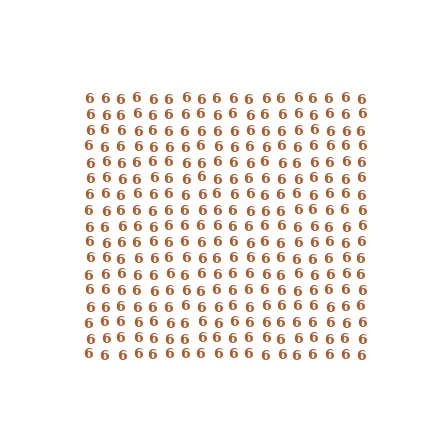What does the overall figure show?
The overall figure shows a square.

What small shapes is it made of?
It is made of small digit 6's.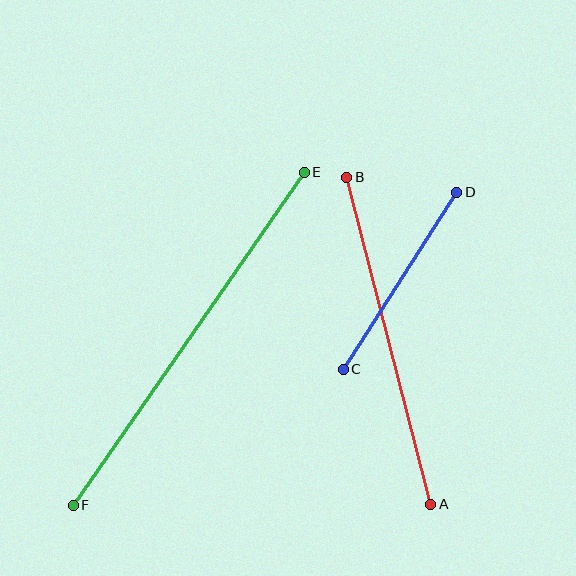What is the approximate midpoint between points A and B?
The midpoint is at approximately (389, 341) pixels.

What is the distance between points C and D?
The distance is approximately 210 pixels.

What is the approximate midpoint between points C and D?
The midpoint is at approximately (400, 281) pixels.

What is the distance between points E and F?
The distance is approximately 405 pixels.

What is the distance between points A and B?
The distance is approximately 338 pixels.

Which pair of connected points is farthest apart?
Points E and F are farthest apart.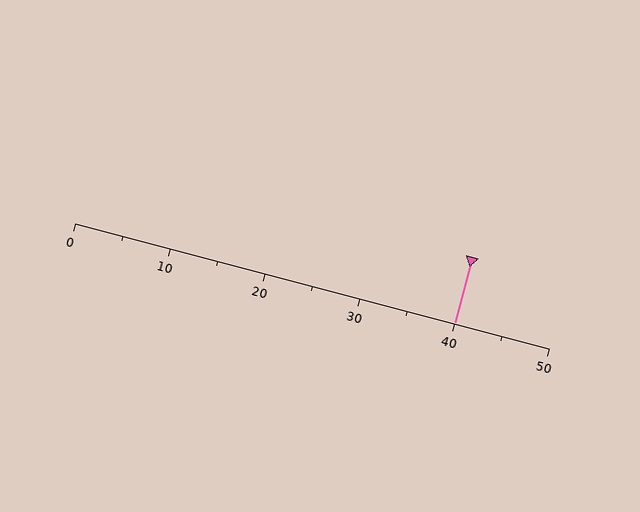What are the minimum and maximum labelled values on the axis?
The axis runs from 0 to 50.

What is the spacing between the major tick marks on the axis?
The major ticks are spaced 10 apart.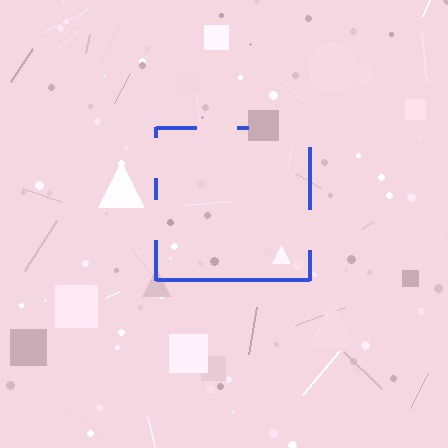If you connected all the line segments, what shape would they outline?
They would outline a square.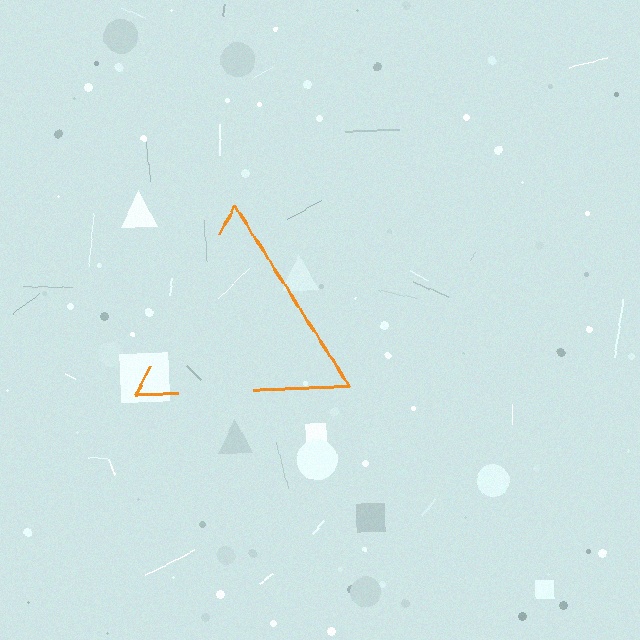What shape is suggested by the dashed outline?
The dashed outline suggests a triangle.